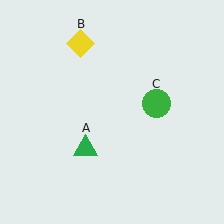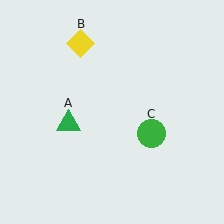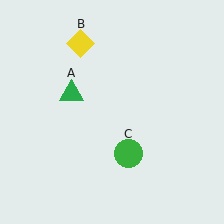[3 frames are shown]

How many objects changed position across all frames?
2 objects changed position: green triangle (object A), green circle (object C).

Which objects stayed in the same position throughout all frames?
Yellow diamond (object B) remained stationary.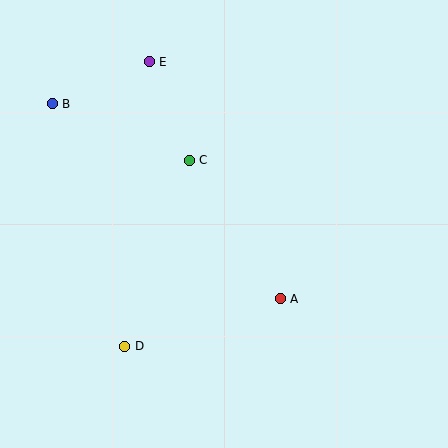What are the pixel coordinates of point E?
Point E is at (149, 62).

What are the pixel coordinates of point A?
Point A is at (280, 299).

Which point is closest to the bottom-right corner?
Point A is closest to the bottom-right corner.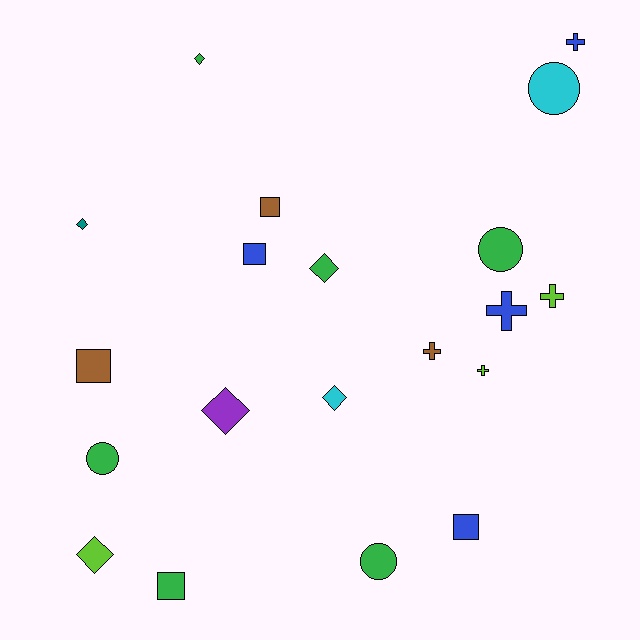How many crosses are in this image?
There are 5 crosses.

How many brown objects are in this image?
There are 3 brown objects.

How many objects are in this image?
There are 20 objects.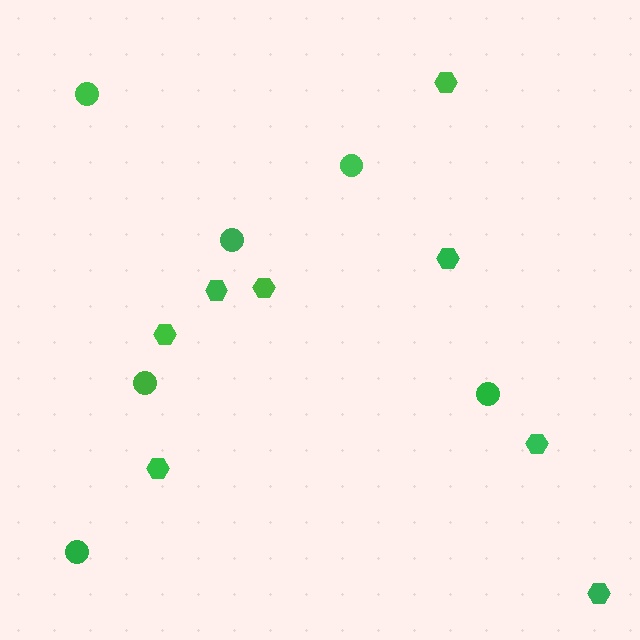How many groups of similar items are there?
There are 2 groups: one group of circles (6) and one group of hexagons (8).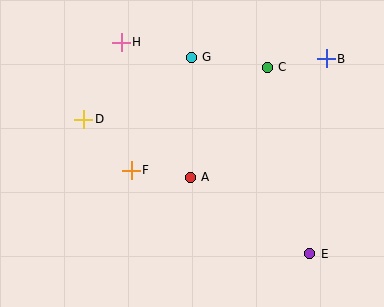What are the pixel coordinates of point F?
Point F is at (131, 170).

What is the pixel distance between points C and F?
The distance between C and F is 170 pixels.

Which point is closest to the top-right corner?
Point B is closest to the top-right corner.